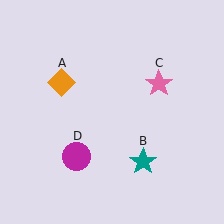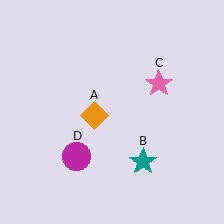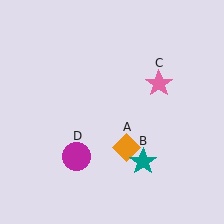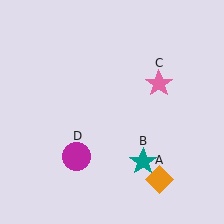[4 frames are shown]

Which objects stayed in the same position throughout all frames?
Teal star (object B) and pink star (object C) and magenta circle (object D) remained stationary.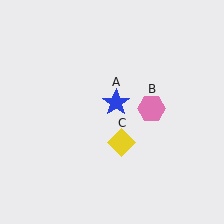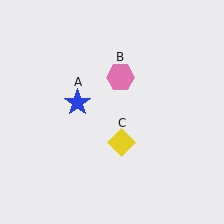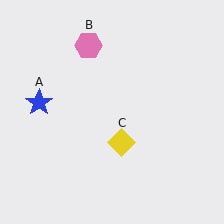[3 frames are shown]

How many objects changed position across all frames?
2 objects changed position: blue star (object A), pink hexagon (object B).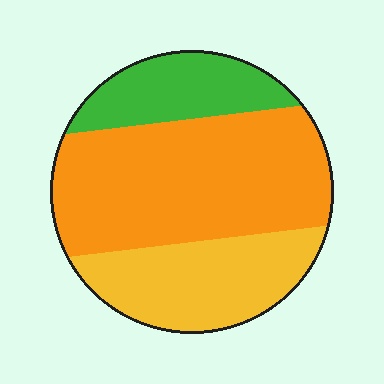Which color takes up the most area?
Orange, at roughly 55%.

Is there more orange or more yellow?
Orange.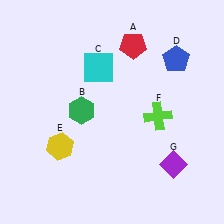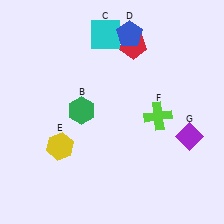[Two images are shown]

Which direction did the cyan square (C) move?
The cyan square (C) moved up.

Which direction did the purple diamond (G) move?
The purple diamond (G) moved up.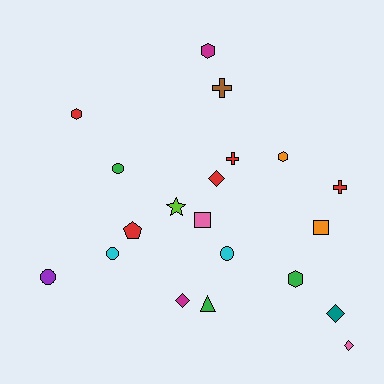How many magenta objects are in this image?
There are 2 magenta objects.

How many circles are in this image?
There are 4 circles.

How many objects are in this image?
There are 20 objects.